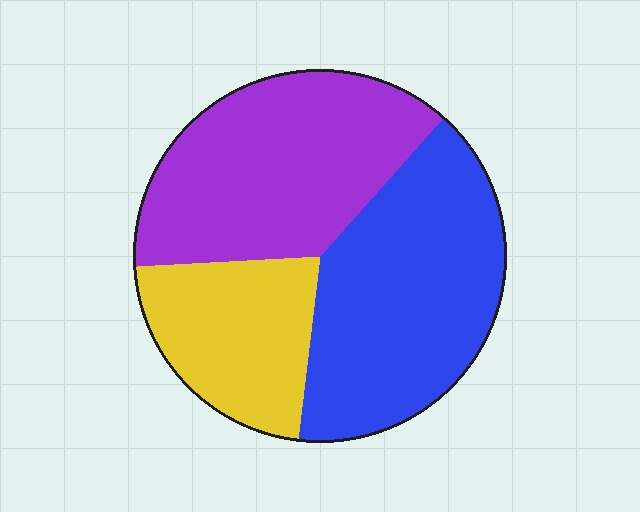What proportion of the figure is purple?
Purple covers 38% of the figure.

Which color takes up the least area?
Yellow, at roughly 20%.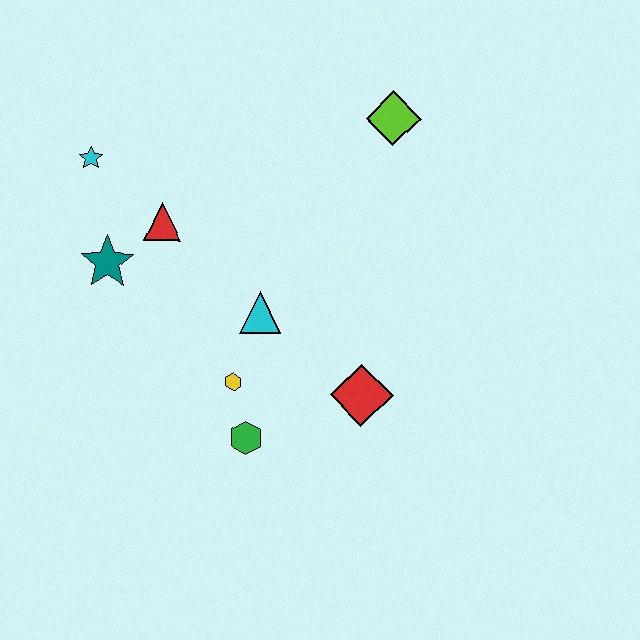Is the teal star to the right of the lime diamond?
No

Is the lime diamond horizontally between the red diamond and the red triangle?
No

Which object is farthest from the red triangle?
The red diamond is farthest from the red triangle.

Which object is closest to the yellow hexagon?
The green hexagon is closest to the yellow hexagon.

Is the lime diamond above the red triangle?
Yes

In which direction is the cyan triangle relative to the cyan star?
The cyan triangle is to the right of the cyan star.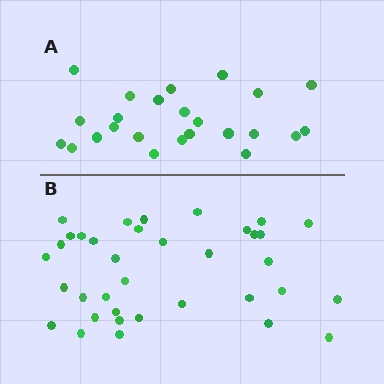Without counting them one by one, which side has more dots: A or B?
Region B (the bottom region) has more dots.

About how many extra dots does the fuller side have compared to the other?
Region B has roughly 12 or so more dots than region A.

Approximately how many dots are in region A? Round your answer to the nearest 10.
About 20 dots. (The exact count is 24, which rounds to 20.)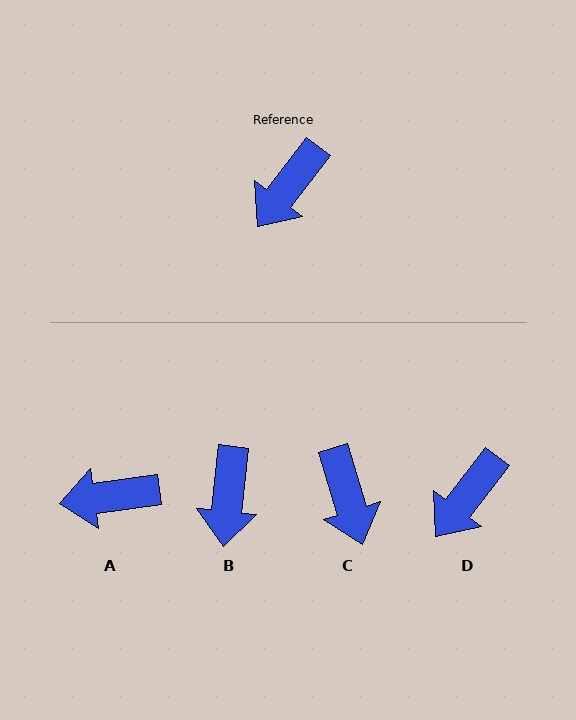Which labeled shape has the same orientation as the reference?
D.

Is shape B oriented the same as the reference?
No, it is off by about 31 degrees.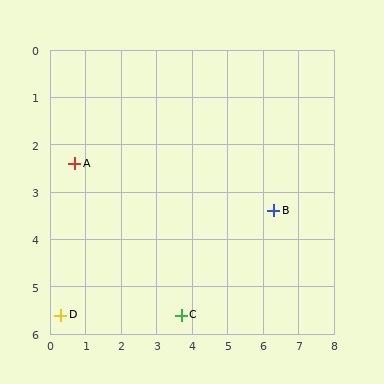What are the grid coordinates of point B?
Point B is at approximately (6.3, 3.4).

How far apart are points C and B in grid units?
Points C and B are about 3.4 grid units apart.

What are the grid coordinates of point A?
Point A is at approximately (0.7, 2.4).